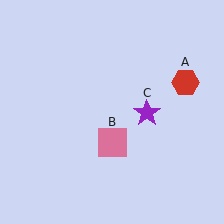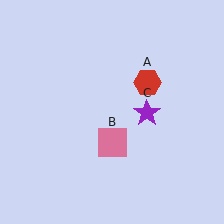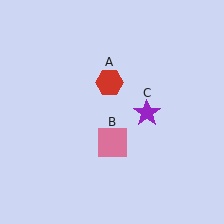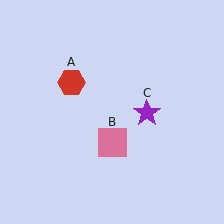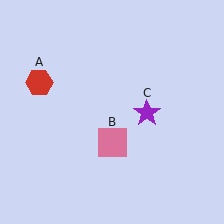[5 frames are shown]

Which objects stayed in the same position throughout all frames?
Pink square (object B) and purple star (object C) remained stationary.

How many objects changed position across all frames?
1 object changed position: red hexagon (object A).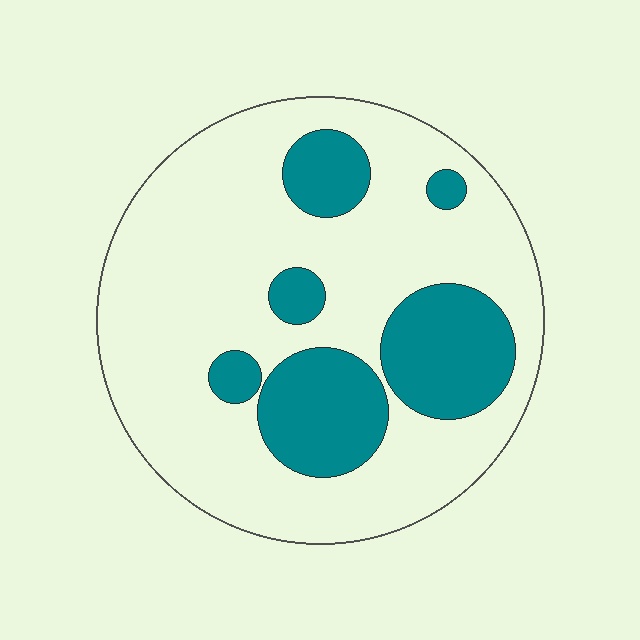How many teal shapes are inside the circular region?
6.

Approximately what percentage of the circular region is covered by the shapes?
Approximately 25%.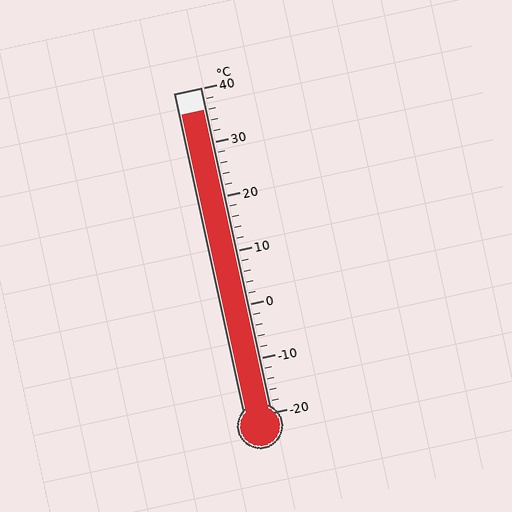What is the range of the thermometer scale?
The thermometer scale ranges from -20°C to 40°C.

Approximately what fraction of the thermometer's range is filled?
The thermometer is filled to approximately 95% of its range.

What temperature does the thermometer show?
The thermometer shows approximately 36°C.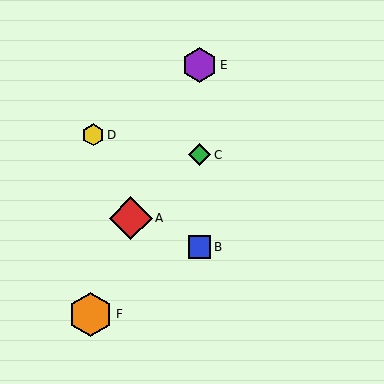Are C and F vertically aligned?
No, C is at x≈200 and F is at x≈91.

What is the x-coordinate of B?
Object B is at x≈200.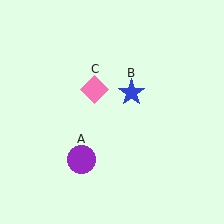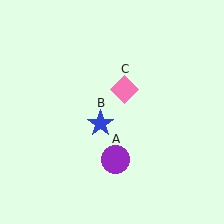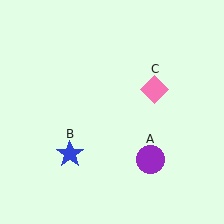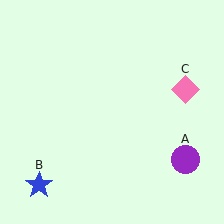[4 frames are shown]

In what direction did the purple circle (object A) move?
The purple circle (object A) moved right.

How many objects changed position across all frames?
3 objects changed position: purple circle (object A), blue star (object B), pink diamond (object C).